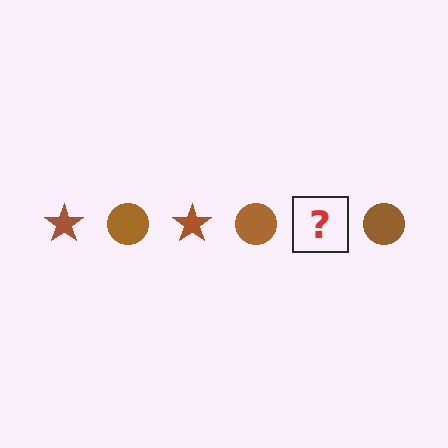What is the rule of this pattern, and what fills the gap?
The rule is that the pattern cycles through star, circle shapes in brown. The gap should be filled with a brown star.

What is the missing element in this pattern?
The missing element is a brown star.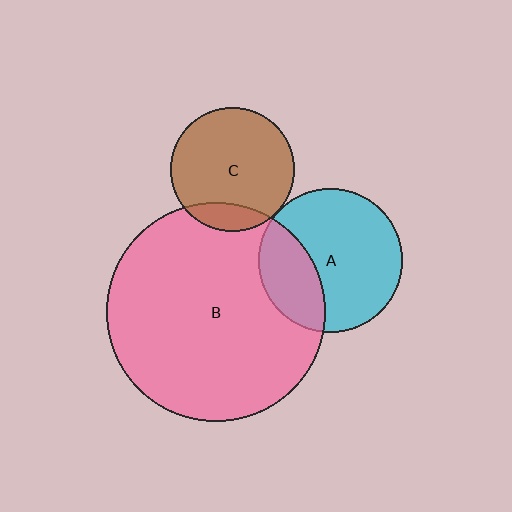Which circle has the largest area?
Circle B (pink).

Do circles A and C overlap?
Yes.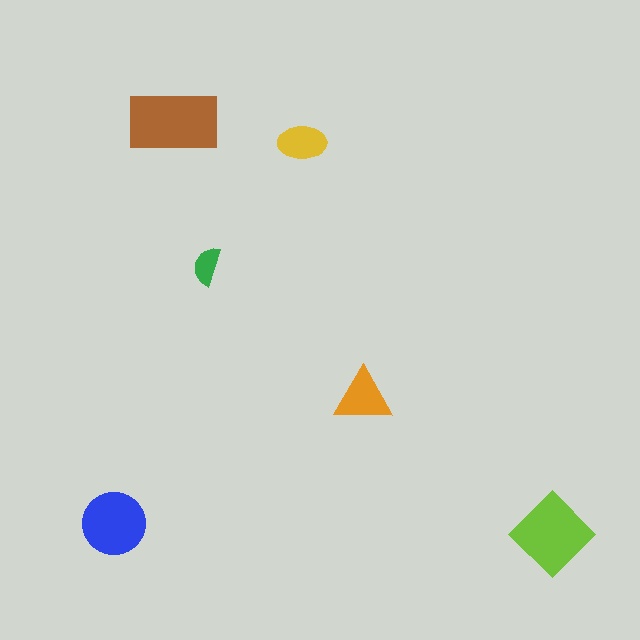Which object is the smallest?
The green semicircle.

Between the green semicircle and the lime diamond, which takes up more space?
The lime diamond.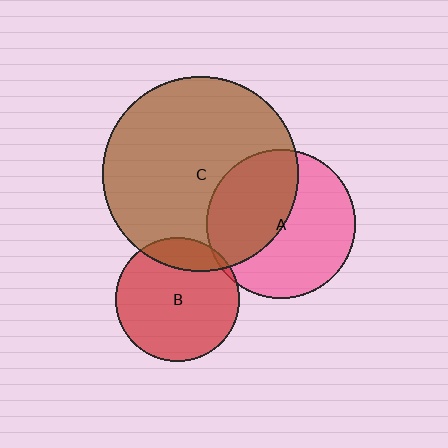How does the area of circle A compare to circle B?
Approximately 1.4 times.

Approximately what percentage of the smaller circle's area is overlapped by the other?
Approximately 15%.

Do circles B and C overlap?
Yes.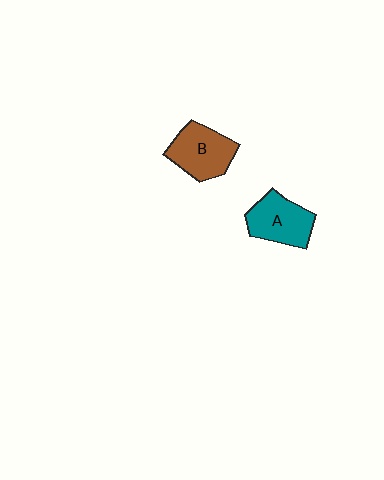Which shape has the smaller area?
Shape A (teal).